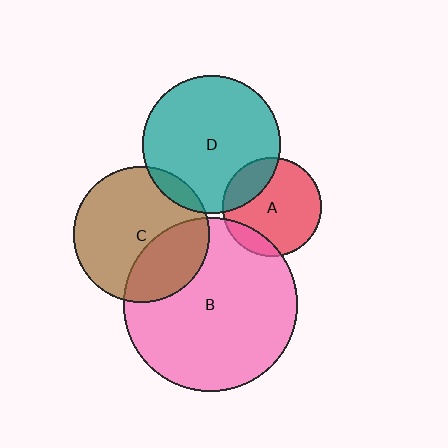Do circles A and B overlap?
Yes.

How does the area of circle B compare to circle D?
Approximately 1.6 times.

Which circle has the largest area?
Circle B (pink).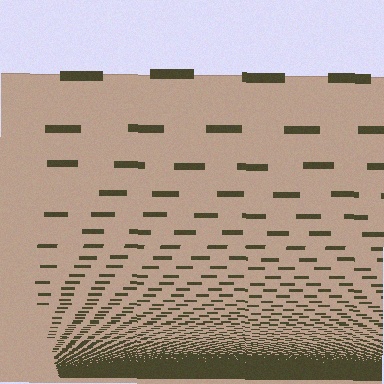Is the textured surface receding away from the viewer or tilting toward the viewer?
The surface appears to tilt toward the viewer. Texture elements get larger and sparser toward the top.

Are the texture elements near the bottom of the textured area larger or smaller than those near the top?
Smaller. The gradient is inverted — elements near the bottom are smaller and denser.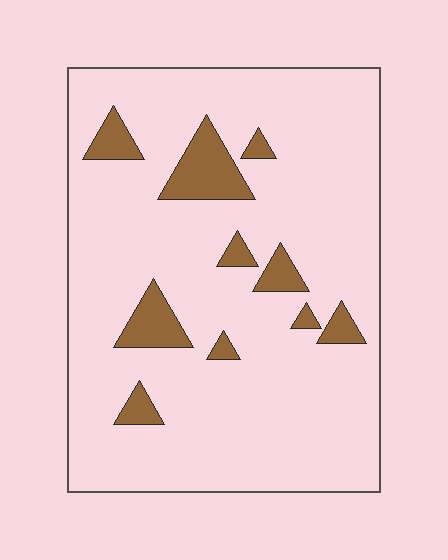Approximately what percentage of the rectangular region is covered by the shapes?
Approximately 10%.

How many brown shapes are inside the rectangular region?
10.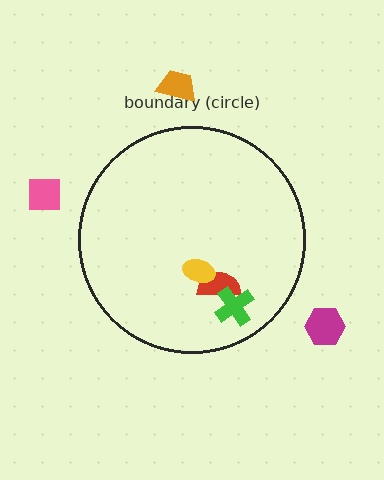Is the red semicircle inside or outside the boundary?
Inside.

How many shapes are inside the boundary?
3 inside, 3 outside.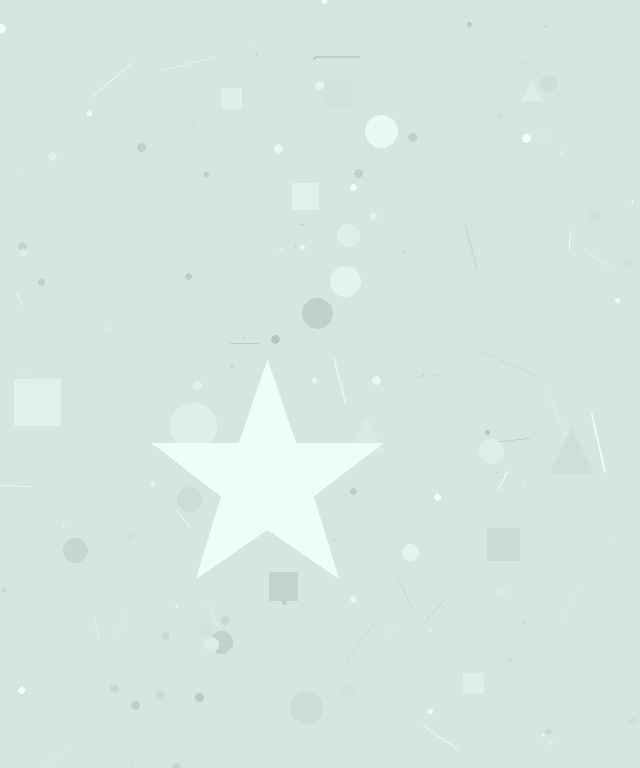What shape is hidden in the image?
A star is hidden in the image.